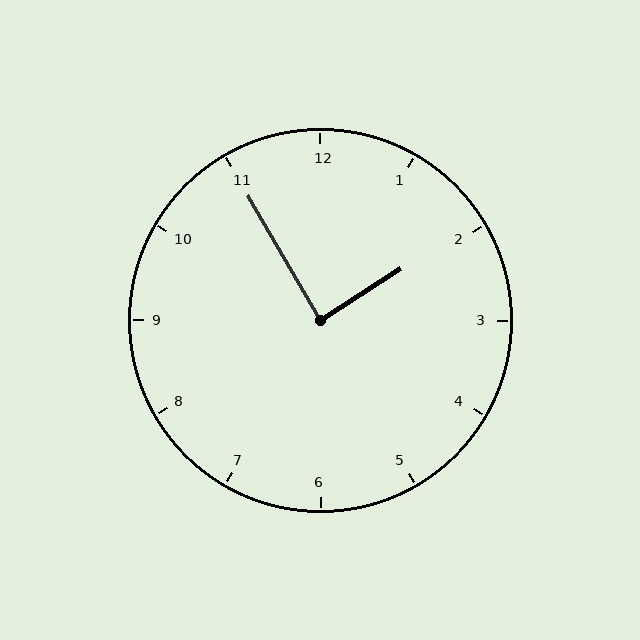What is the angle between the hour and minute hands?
Approximately 88 degrees.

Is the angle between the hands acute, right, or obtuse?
It is right.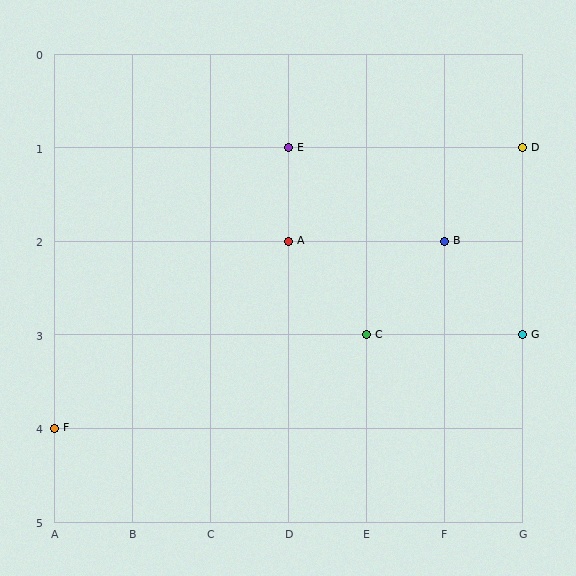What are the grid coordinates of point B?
Point B is at grid coordinates (F, 2).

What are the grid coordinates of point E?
Point E is at grid coordinates (D, 1).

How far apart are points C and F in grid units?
Points C and F are 4 columns and 1 row apart (about 4.1 grid units diagonally).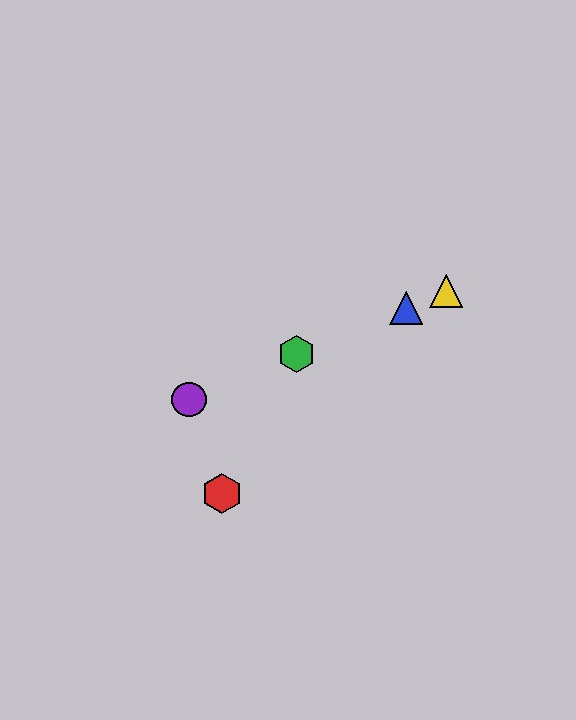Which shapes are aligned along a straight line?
The blue triangle, the green hexagon, the yellow triangle, the purple circle are aligned along a straight line.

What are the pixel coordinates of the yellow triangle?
The yellow triangle is at (446, 291).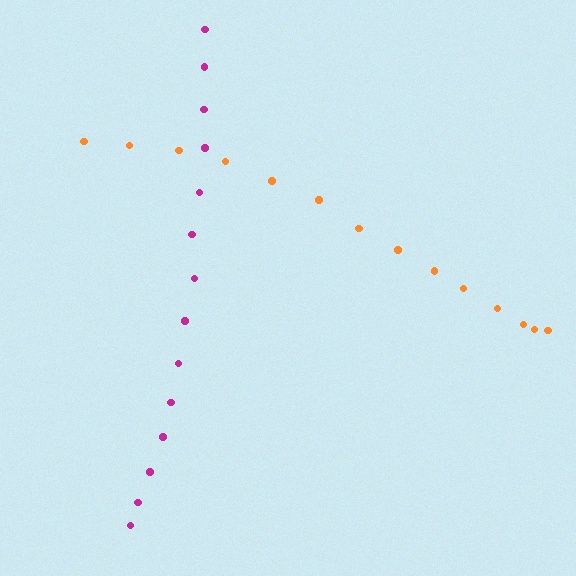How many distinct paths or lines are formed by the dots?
There are 2 distinct paths.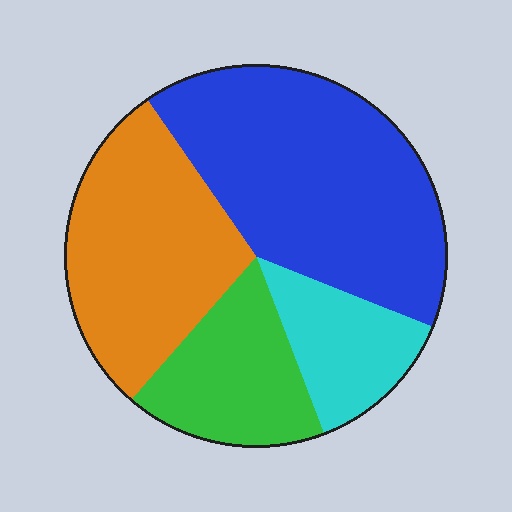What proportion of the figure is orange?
Orange covers roughly 30% of the figure.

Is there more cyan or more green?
Green.